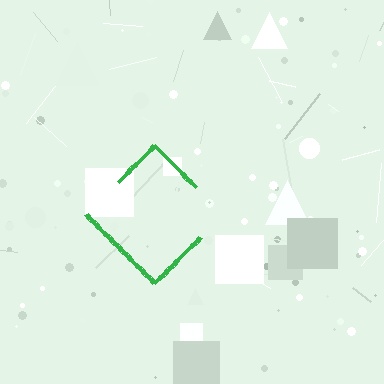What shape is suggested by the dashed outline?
The dashed outline suggests a diamond.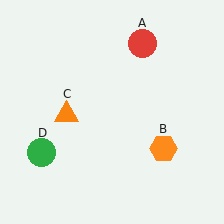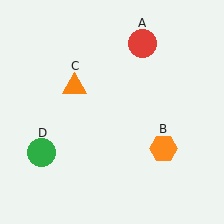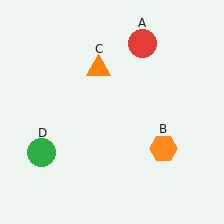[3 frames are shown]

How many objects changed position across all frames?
1 object changed position: orange triangle (object C).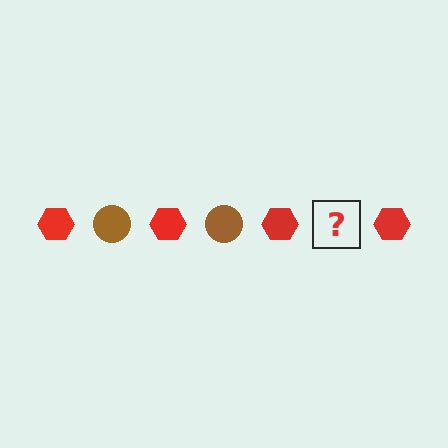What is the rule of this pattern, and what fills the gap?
The rule is that the pattern alternates between red hexagon and brown circle. The gap should be filled with a brown circle.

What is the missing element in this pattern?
The missing element is a brown circle.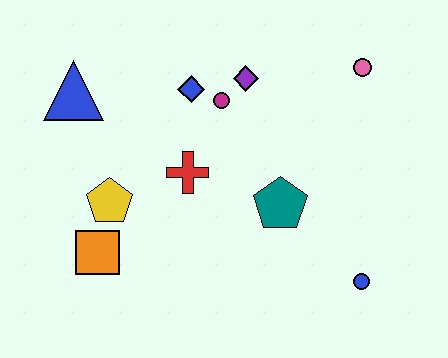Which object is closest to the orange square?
The yellow pentagon is closest to the orange square.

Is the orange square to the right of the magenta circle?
No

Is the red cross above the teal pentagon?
Yes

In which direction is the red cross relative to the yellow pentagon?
The red cross is to the right of the yellow pentagon.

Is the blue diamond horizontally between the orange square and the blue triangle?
No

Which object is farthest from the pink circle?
The orange square is farthest from the pink circle.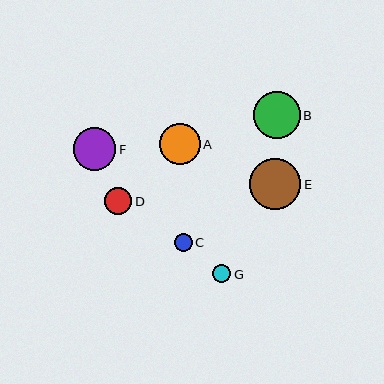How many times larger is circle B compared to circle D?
Circle B is approximately 1.8 times the size of circle D.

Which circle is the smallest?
Circle G is the smallest with a size of approximately 18 pixels.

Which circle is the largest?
Circle E is the largest with a size of approximately 51 pixels.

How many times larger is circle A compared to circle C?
Circle A is approximately 2.2 times the size of circle C.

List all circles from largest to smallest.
From largest to smallest: E, B, F, A, D, C, G.